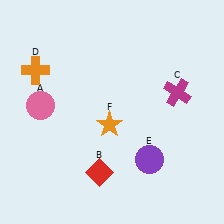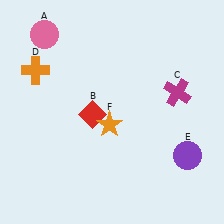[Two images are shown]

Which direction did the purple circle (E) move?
The purple circle (E) moved right.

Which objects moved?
The objects that moved are: the pink circle (A), the red diamond (B), the purple circle (E).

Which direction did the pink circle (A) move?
The pink circle (A) moved up.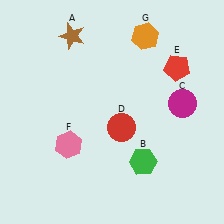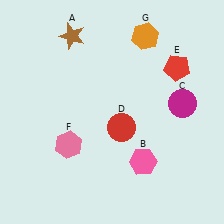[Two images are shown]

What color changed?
The hexagon (B) changed from green in Image 1 to pink in Image 2.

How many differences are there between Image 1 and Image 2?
There is 1 difference between the two images.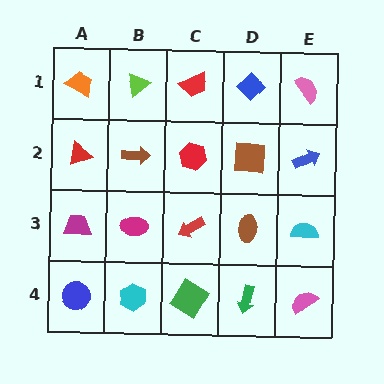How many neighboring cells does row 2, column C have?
4.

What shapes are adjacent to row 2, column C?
A red trapezoid (row 1, column C), a red arrow (row 3, column C), a brown arrow (row 2, column B), a brown square (row 2, column D).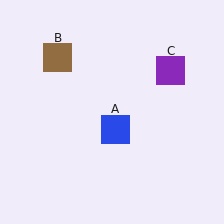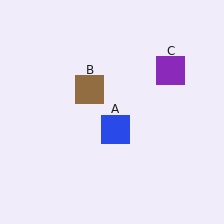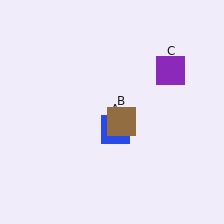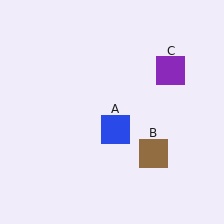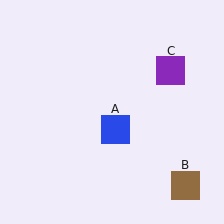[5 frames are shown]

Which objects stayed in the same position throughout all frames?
Blue square (object A) and purple square (object C) remained stationary.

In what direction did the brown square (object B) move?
The brown square (object B) moved down and to the right.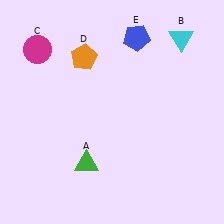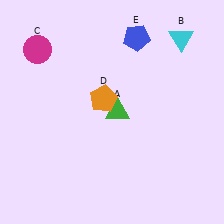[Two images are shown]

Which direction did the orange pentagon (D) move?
The orange pentagon (D) moved down.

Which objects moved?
The objects that moved are: the green triangle (A), the orange pentagon (D).